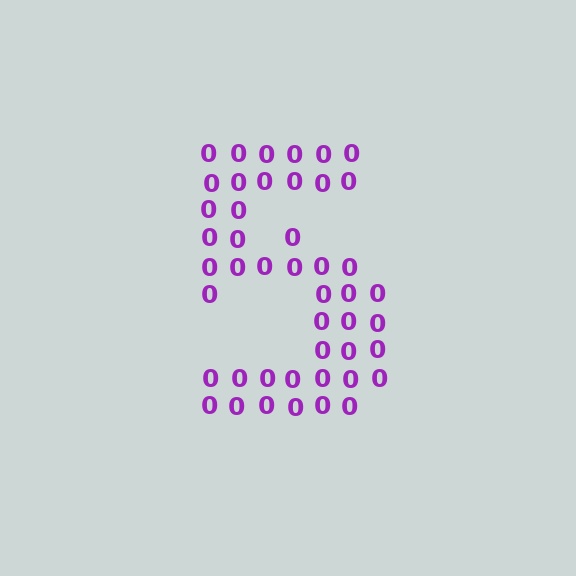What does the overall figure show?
The overall figure shows the digit 5.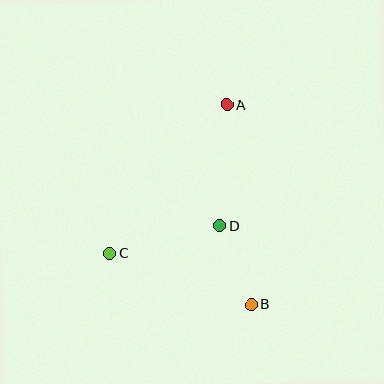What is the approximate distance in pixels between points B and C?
The distance between B and C is approximately 151 pixels.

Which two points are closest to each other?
Points B and D are closest to each other.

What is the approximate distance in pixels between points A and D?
The distance between A and D is approximately 122 pixels.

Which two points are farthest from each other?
Points A and B are farthest from each other.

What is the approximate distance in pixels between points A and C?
The distance between A and C is approximately 190 pixels.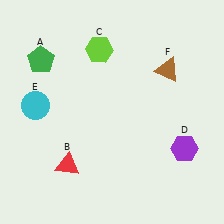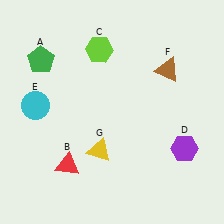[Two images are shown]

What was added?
A yellow triangle (G) was added in Image 2.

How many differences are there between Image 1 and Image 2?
There is 1 difference between the two images.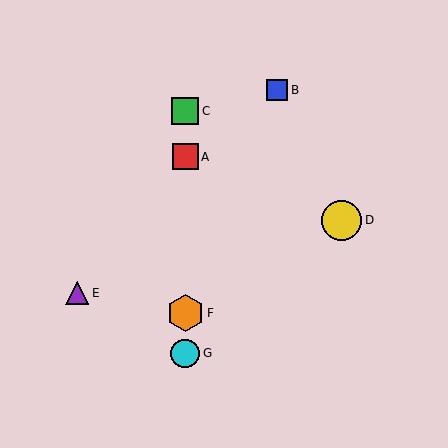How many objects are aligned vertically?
4 objects (A, C, F, G) are aligned vertically.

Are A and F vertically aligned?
Yes, both are at x≈185.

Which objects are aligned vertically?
Objects A, C, F, G are aligned vertically.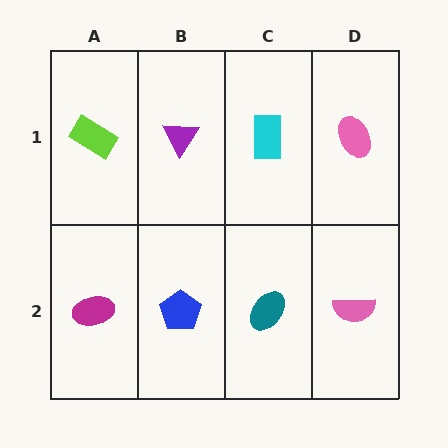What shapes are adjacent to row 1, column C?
A teal ellipse (row 2, column C), a purple triangle (row 1, column B), a pink ellipse (row 1, column D).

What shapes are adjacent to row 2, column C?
A cyan rectangle (row 1, column C), a blue pentagon (row 2, column B), a pink semicircle (row 2, column D).